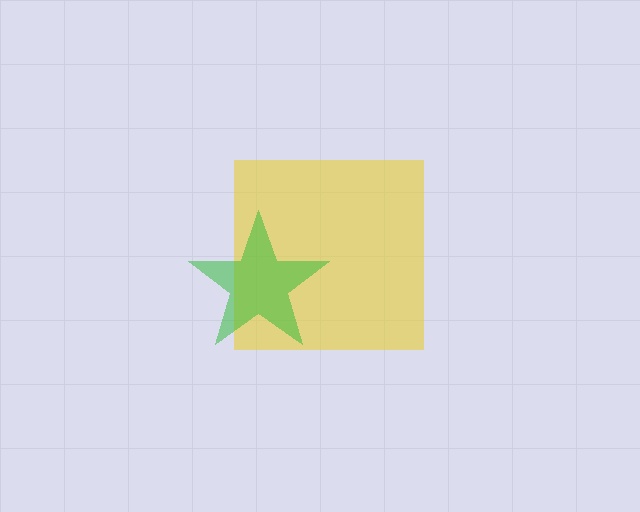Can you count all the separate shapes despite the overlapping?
Yes, there are 2 separate shapes.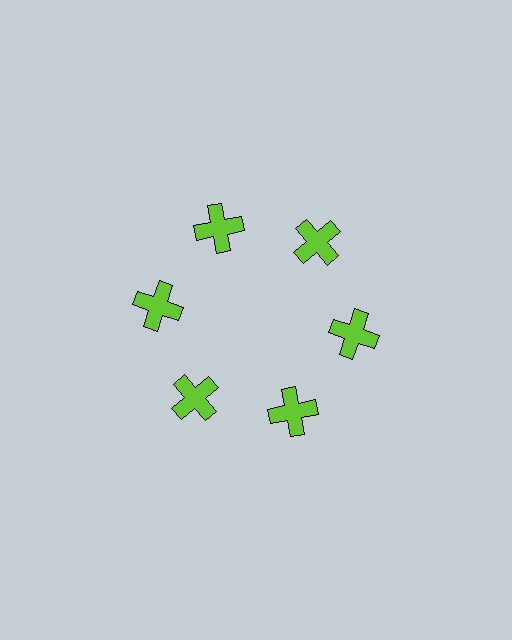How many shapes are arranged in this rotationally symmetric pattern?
There are 6 shapes, arranged in 6 groups of 1.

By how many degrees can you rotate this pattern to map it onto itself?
The pattern maps onto itself every 60 degrees of rotation.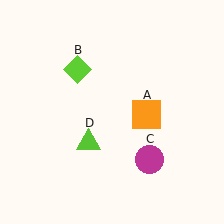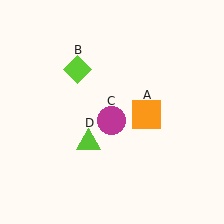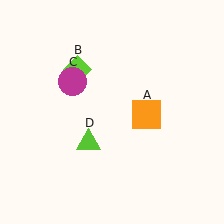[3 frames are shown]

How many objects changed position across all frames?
1 object changed position: magenta circle (object C).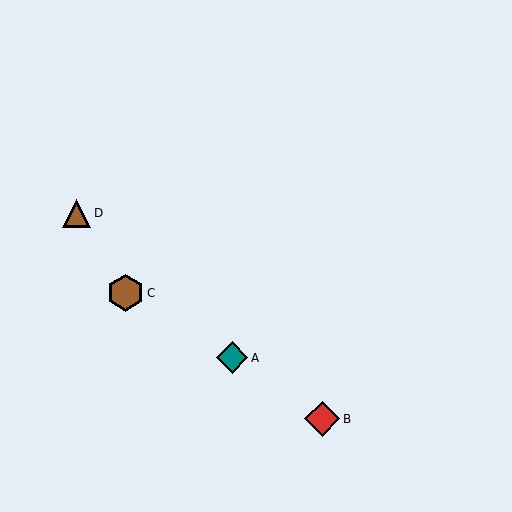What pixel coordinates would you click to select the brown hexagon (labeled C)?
Click at (126, 293) to select the brown hexagon C.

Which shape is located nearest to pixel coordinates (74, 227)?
The brown triangle (labeled D) at (77, 213) is nearest to that location.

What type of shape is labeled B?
Shape B is a red diamond.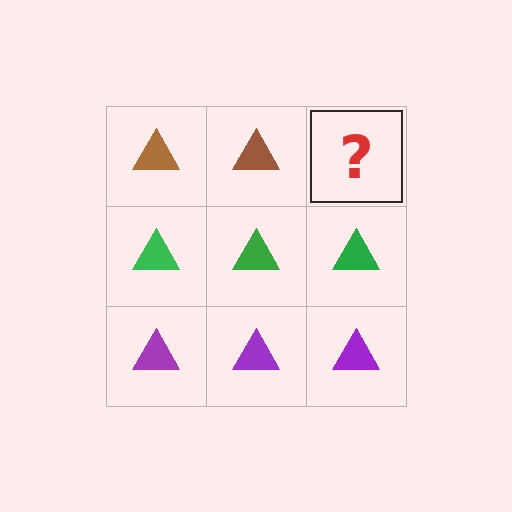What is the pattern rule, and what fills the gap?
The rule is that each row has a consistent color. The gap should be filled with a brown triangle.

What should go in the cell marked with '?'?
The missing cell should contain a brown triangle.